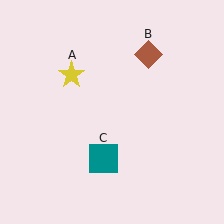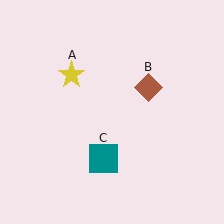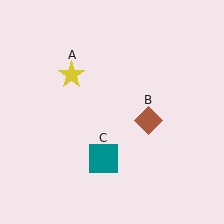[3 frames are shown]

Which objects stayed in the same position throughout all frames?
Yellow star (object A) and teal square (object C) remained stationary.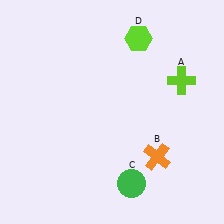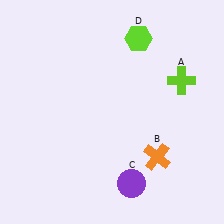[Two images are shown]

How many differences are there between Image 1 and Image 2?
There is 1 difference between the two images.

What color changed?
The circle (C) changed from green in Image 1 to purple in Image 2.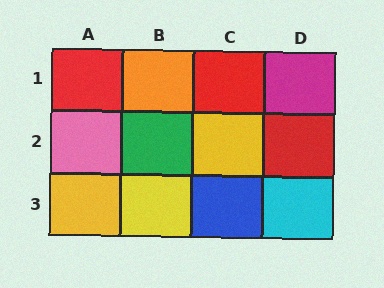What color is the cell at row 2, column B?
Green.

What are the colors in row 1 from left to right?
Red, orange, red, magenta.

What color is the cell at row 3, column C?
Blue.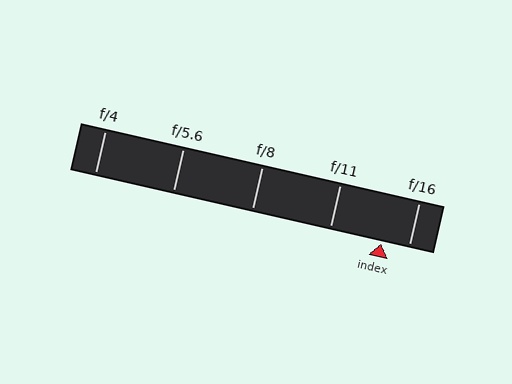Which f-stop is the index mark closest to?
The index mark is closest to f/16.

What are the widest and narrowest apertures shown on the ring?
The widest aperture shown is f/4 and the narrowest is f/16.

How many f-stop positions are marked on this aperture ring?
There are 5 f-stop positions marked.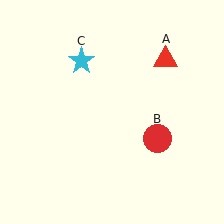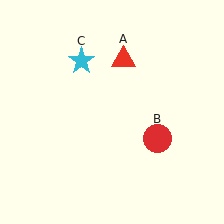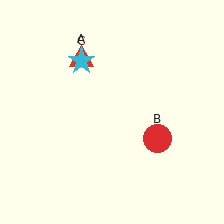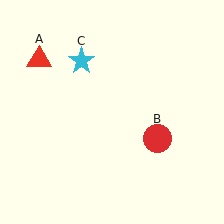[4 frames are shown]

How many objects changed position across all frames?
1 object changed position: red triangle (object A).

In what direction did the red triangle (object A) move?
The red triangle (object A) moved left.